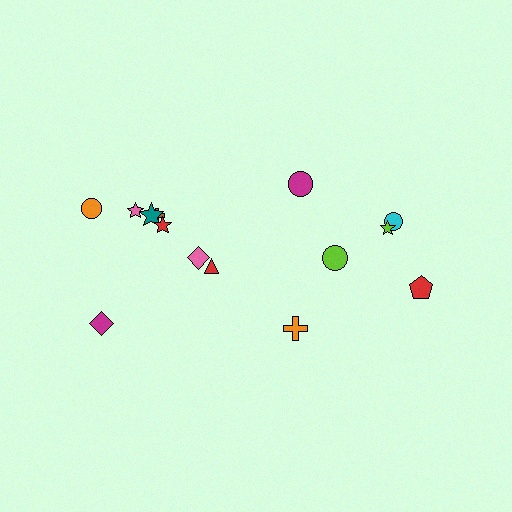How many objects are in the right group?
There are 6 objects.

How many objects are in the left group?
There are 8 objects.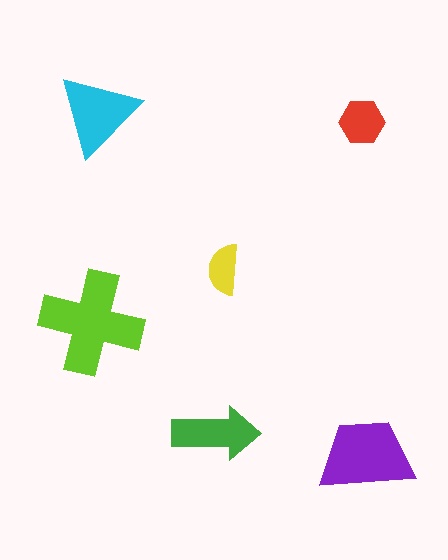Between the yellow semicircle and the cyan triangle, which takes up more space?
The cyan triangle.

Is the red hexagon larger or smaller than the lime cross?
Smaller.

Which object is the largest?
The lime cross.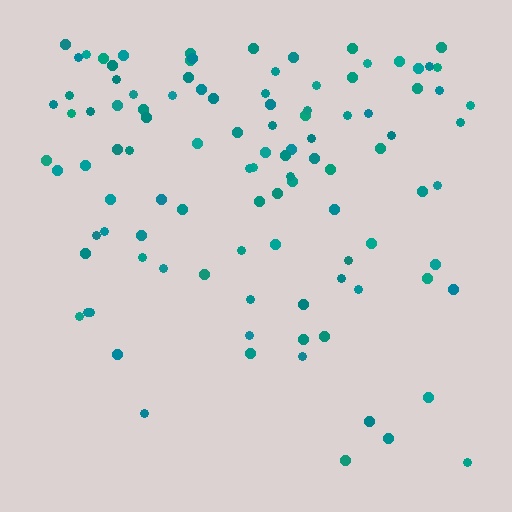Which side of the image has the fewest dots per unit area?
The bottom.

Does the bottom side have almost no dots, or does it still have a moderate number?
Still a moderate number, just noticeably fewer than the top.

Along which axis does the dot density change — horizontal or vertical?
Vertical.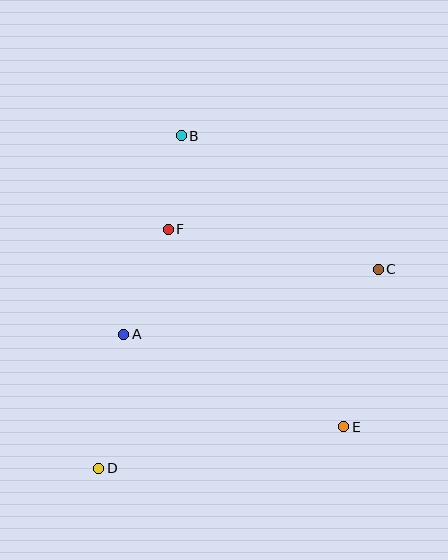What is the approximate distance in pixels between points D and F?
The distance between D and F is approximately 249 pixels.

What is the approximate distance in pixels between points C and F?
The distance between C and F is approximately 214 pixels.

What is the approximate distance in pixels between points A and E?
The distance between A and E is approximately 239 pixels.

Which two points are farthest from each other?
Points C and D are farthest from each other.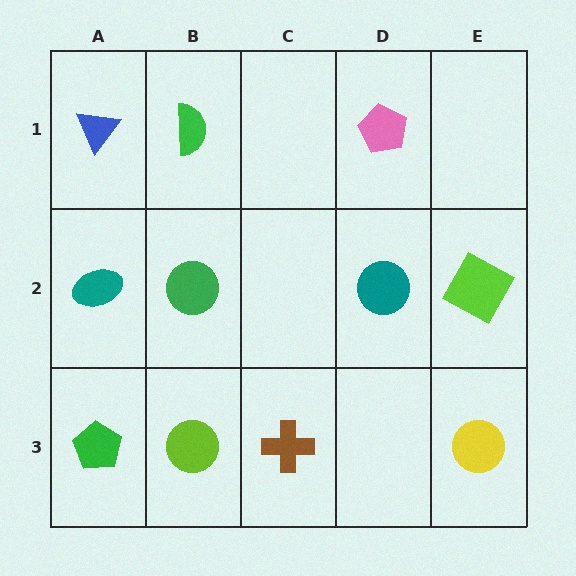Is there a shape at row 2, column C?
No, that cell is empty.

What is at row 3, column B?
A lime circle.